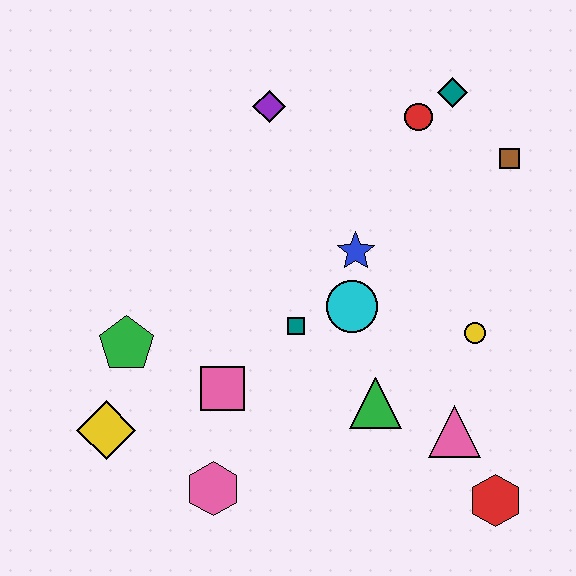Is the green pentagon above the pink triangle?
Yes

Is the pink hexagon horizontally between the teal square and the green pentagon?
Yes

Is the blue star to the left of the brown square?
Yes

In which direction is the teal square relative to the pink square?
The teal square is to the right of the pink square.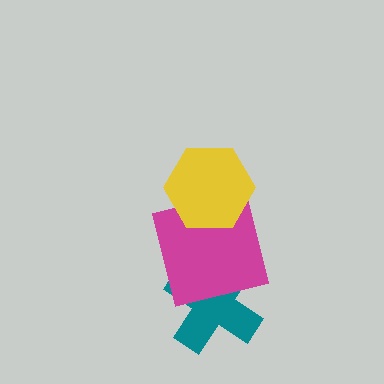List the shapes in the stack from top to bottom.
From top to bottom: the yellow hexagon, the magenta square, the teal cross.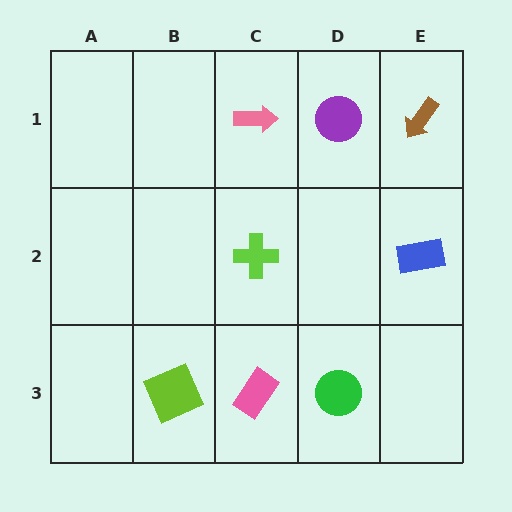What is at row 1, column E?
A brown arrow.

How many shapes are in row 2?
2 shapes.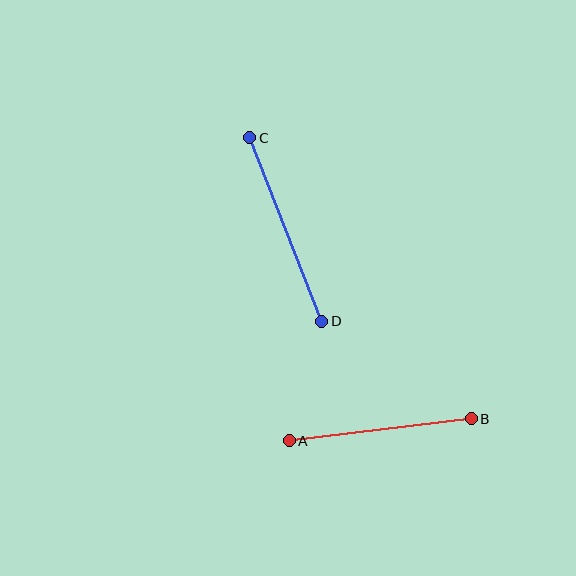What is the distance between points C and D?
The distance is approximately 197 pixels.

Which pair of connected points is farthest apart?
Points C and D are farthest apart.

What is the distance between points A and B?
The distance is approximately 183 pixels.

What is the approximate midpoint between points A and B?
The midpoint is at approximately (380, 430) pixels.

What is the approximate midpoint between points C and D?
The midpoint is at approximately (286, 230) pixels.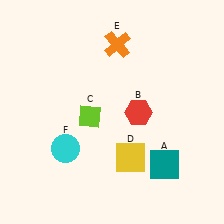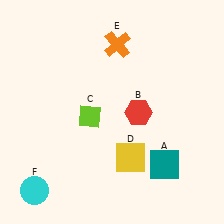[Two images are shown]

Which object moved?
The cyan circle (F) moved down.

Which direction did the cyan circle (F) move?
The cyan circle (F) moved down.